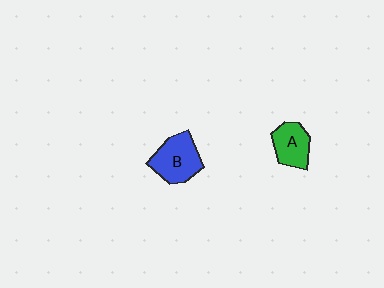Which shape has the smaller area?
Shape A (green).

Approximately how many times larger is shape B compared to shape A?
Approximately 1.4 times.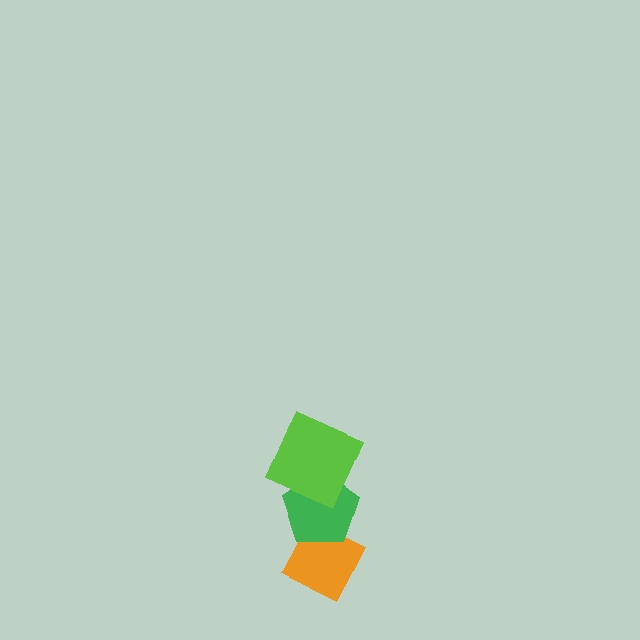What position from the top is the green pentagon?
The green pentagon is 2nd from the top.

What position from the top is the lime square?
The lime square is 1st from the top.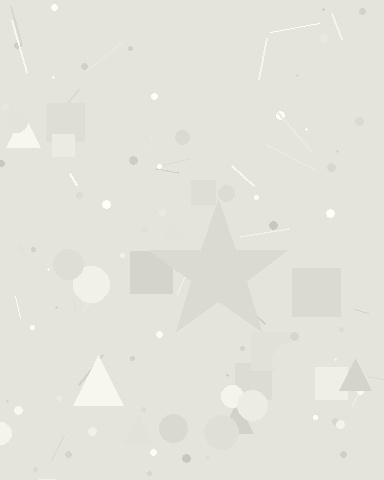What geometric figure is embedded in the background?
A star is embedded in the background.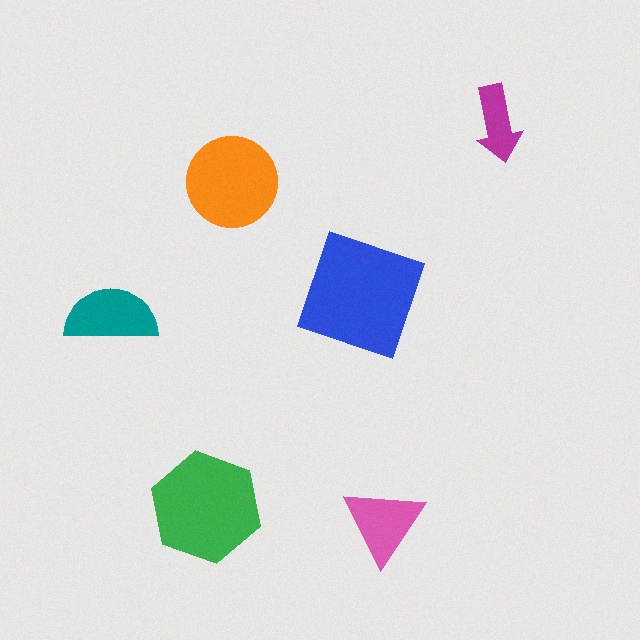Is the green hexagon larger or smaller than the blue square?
Smaller.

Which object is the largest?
The blue square.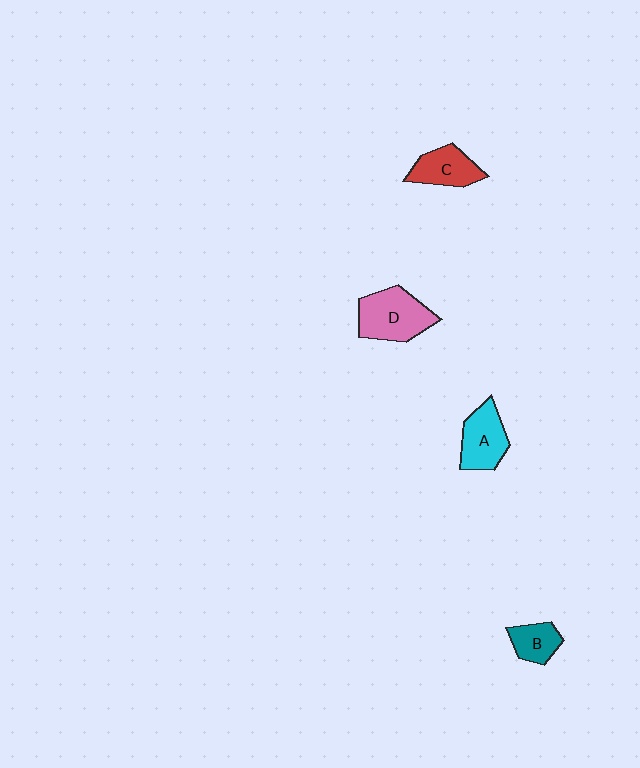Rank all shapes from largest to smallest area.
From largest to smallest: D (pink), A (cyan), C (red), B (teal).